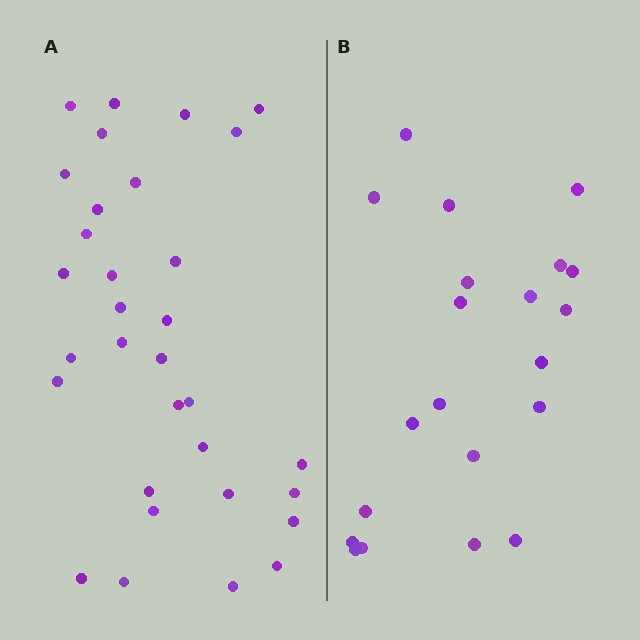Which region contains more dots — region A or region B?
Region A (the left region) has more dots.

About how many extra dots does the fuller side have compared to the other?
Region A has roughly 12 or so more dots than region B.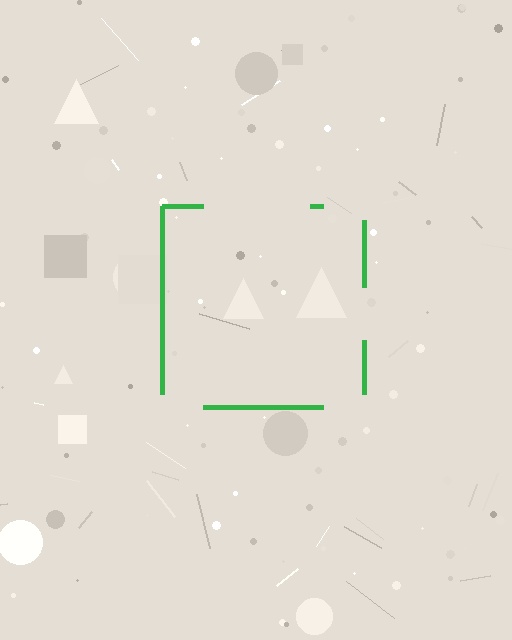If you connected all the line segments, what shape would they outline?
They would outline a square.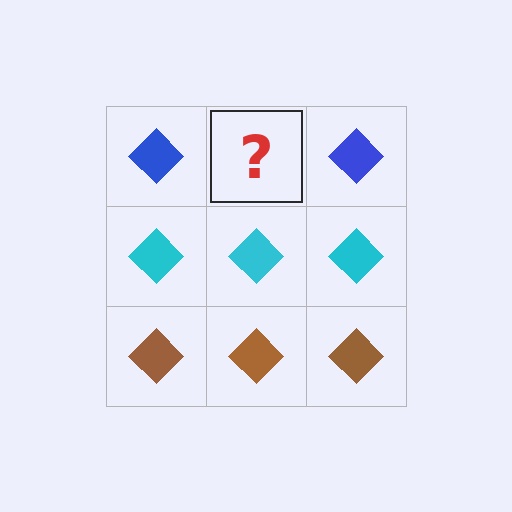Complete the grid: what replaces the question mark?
The question mark should be replaced with a blue diamond.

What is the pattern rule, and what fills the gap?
The rule is that each row has a consistent color. The gap should be filled with a blue diamond.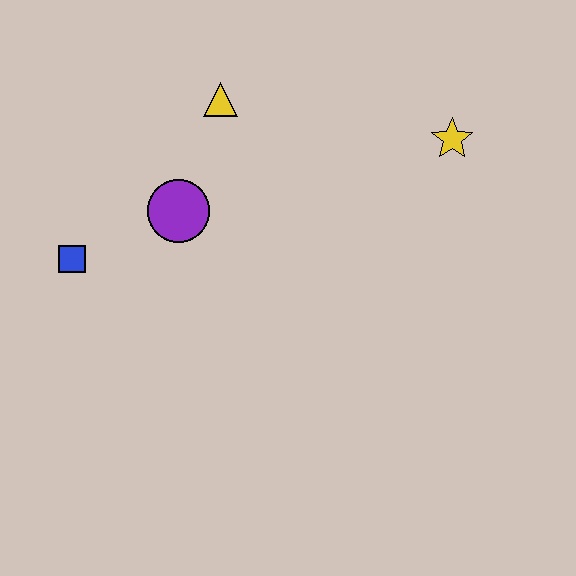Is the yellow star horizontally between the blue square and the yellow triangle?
No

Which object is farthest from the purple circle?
The yellow star is farthest from the purple circle.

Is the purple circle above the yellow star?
No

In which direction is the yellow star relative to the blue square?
The yellow star is to the right of the blue square.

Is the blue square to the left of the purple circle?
Yes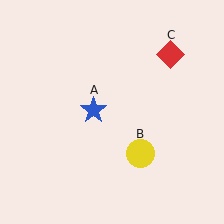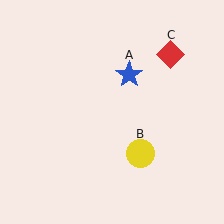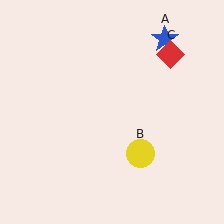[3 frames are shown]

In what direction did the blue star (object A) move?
The blue star (object A) moved up and to the right.